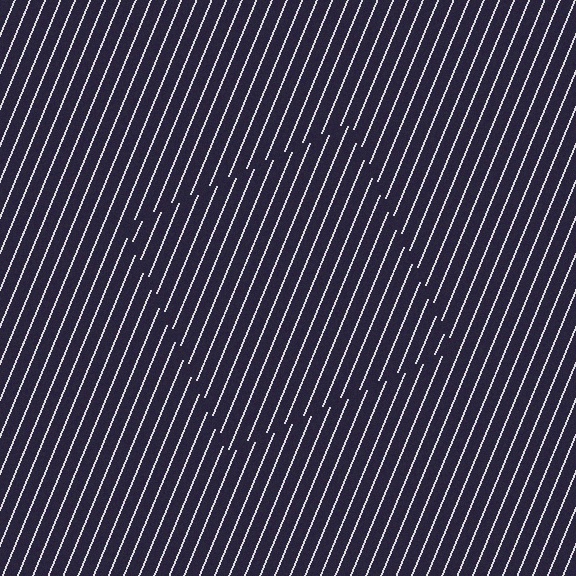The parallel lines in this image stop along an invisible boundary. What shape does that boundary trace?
An illusory square. The interior of the shape contains the same grating, shifted by half a period — the contour is defined by the phase discontinuity where line-ends from the inner and outer gratings abut.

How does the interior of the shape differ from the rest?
The interior of the shape contains the same grating, shifted by half a period — the contour is defined by the phase discontinuity where line-ends from the inner and outer gratings abut.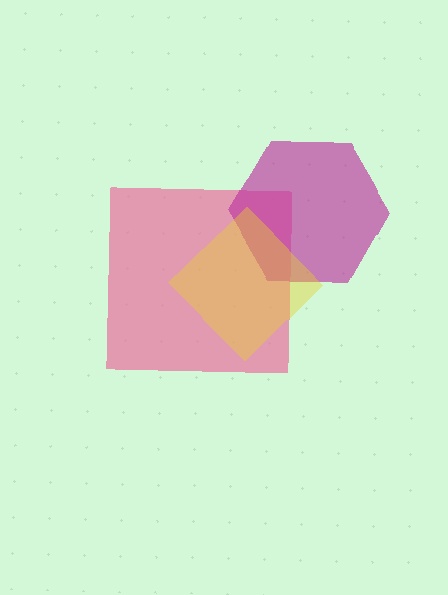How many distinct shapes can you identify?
There are 3 distinct shapes: a pink square, a magenta hexagon, a yellow diamond.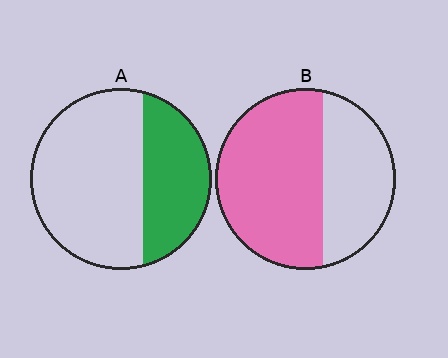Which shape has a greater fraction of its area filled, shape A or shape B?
Shape B.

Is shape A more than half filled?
No.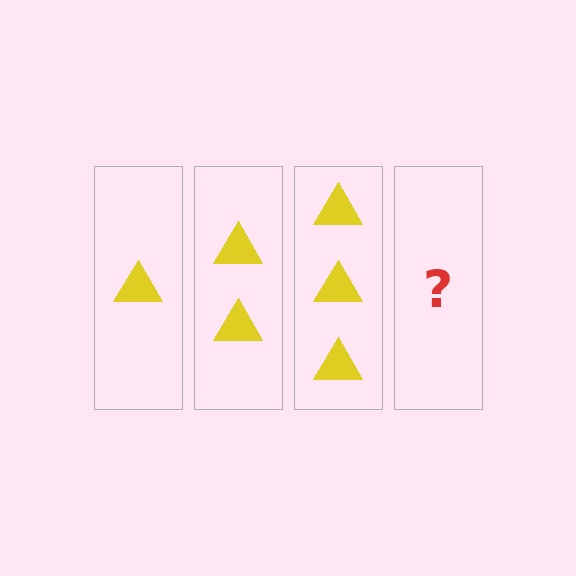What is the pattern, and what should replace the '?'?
The pattern is that each step adds one more triangle. The '?' should be 4 triangles.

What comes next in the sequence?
The next element should be 4 triangles.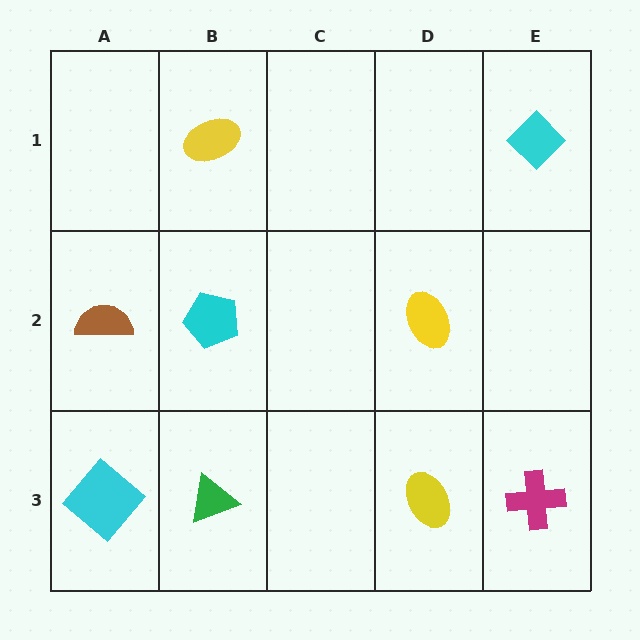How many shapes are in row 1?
2 shapes.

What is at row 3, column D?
A yellow ellipse.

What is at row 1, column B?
A yellow ellipse.